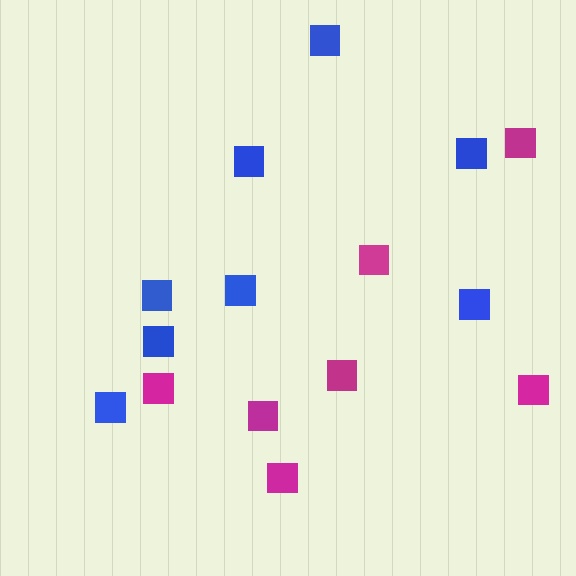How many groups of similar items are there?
There are 2 groups: one group of magenta squares (7) and one group of blue squares (8).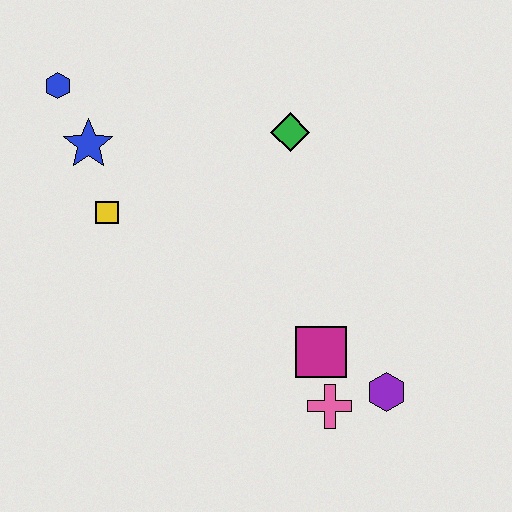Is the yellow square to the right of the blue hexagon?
Yes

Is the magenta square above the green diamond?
No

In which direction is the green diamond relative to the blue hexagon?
The green diamond is to the right of the blue hexagon.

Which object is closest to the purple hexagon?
The pink cross is closest to the purple hexagon.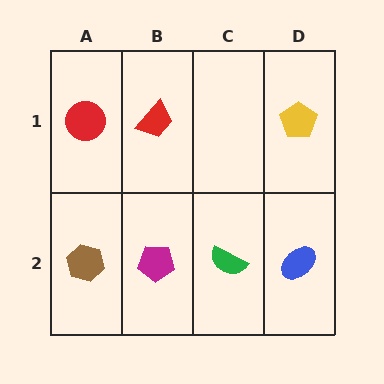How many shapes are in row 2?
4 shapes.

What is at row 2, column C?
A green semicircle.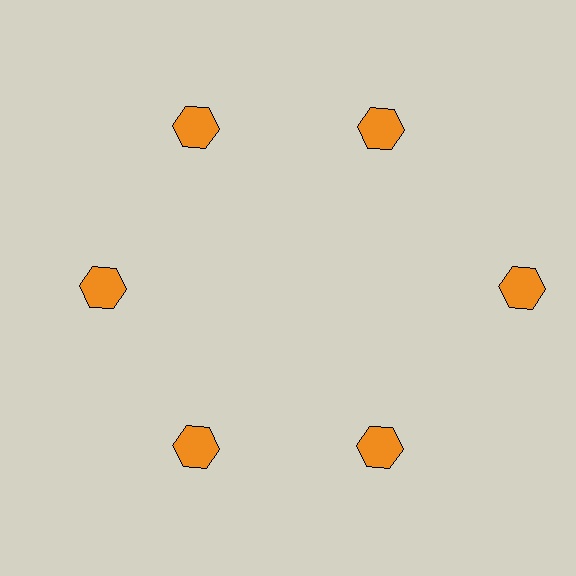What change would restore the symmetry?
The symmetry would be restored by moving it inward, back onto the ring so that all 6 hexagons sit at equal angles and equal distance from the center.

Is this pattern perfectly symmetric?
No. The 6 orange hexagons are arranged in a ring, but one element near the 3 o'clock position is pushed outward from the center, breaking the 6-fold rotational symmetry.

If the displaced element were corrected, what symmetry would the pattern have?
It would have 6-fold rotational symmetry — the pattern would map onto itself every 60 degrees.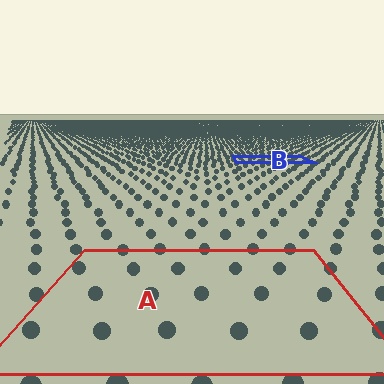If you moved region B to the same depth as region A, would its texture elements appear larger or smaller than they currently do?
They would appear larger. At a closer depth, the same texture elements are projected at a bigger on-screen size.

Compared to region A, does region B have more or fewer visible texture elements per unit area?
Region B has more texture elements per unit area — they are packed more densely because it is farther away.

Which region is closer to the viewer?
Region A is closer. The texture elements there are larger and more spread out.